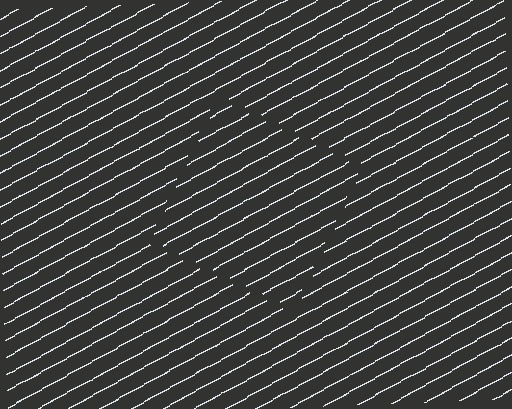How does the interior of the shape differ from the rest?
The interior of the shape contains the same grating, shifted by half a period — the contour is defined by the phase discontinuity where line-ends from the inner and outer gratings abut.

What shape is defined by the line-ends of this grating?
An illusory square. The interior of the shape contains the same grating, shifted by half a period — the contour is defined by the phase discontinuity where line-ends from the inner and outer gratings abut.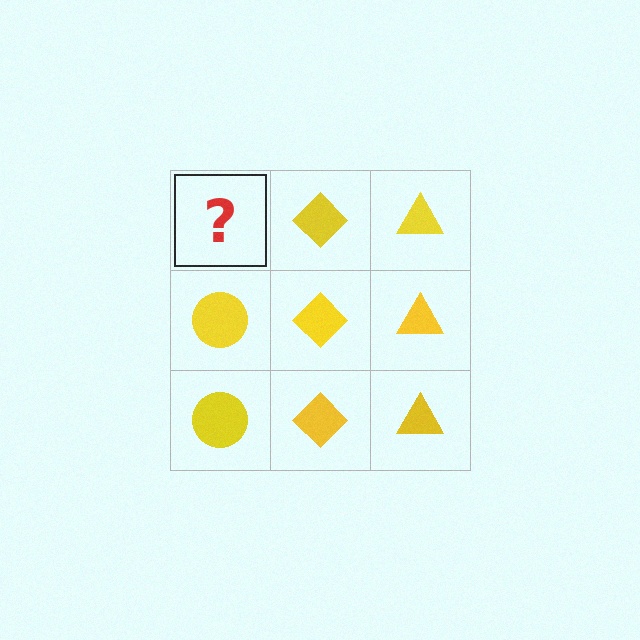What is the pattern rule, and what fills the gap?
The rule is that each column has a consistent shape. The gap should be filled with a yellow circle.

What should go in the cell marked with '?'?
The missing cell should contain a yellow circle.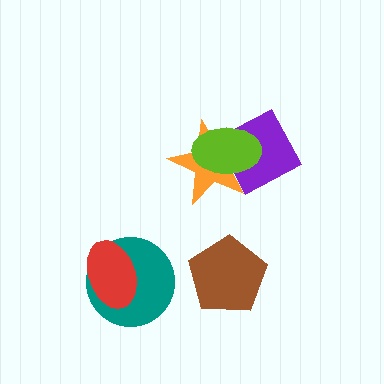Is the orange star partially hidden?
Yes, it is partially covered by another shape.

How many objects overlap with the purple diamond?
2 objects overlap with the purple diamond.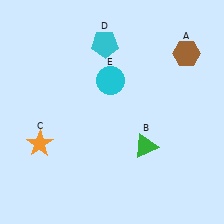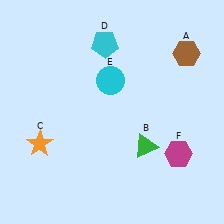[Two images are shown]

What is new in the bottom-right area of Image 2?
A magenta hexagon (F) was added in the bottom-right area of Image 2.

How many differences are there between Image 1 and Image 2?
There is 1 difference between the two images.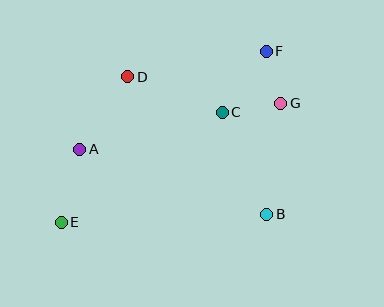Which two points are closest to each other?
Points F and G are closest to each other.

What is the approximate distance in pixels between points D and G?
The distance between D and G is approximately 155 pixels.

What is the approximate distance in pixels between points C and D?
The distance between C and D is approximately 101 pixels.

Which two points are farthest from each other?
Points E and F are farthest from each other.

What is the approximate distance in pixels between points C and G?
The distance between C and G is approximately 59 pixels.